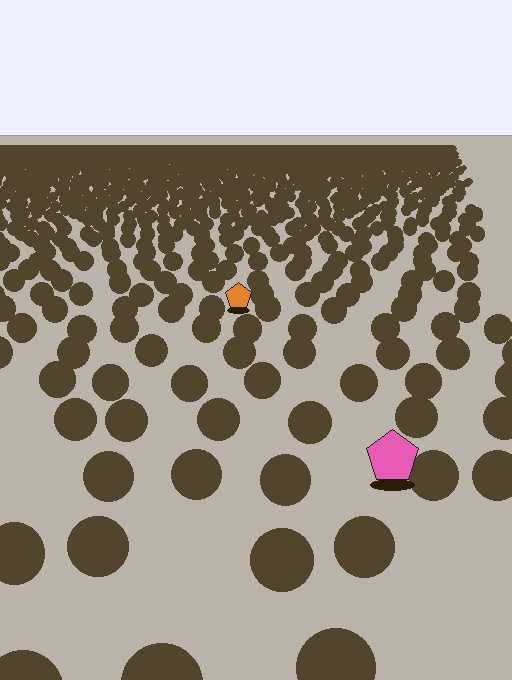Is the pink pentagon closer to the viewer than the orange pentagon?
Yes. The pink pentagon is closer — you can tell from the texture gradient: the ground texture is coarser near it.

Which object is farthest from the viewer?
The orange pentagon is farthest from the viewer. It appears smaller and the ground texture around it is denser.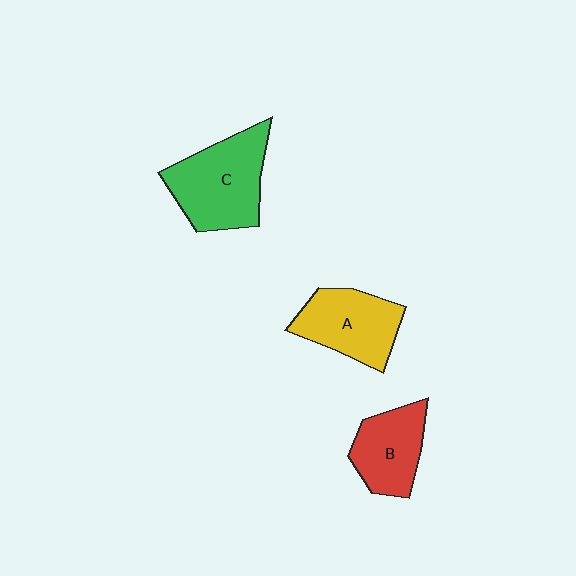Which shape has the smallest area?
Shape B (red).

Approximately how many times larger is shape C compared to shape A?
Approximately 1.3 times.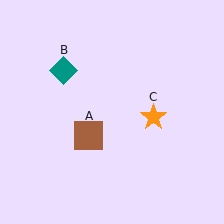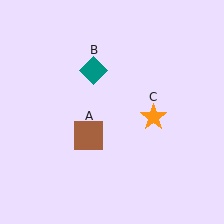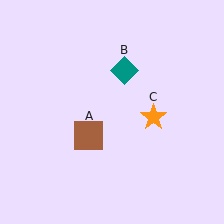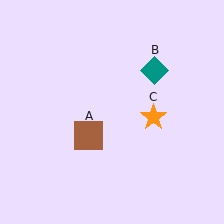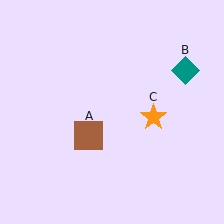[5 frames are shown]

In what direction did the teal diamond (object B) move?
The teal diamond (object B) moved right.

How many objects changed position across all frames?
1 object changed position: teal diamond (object B).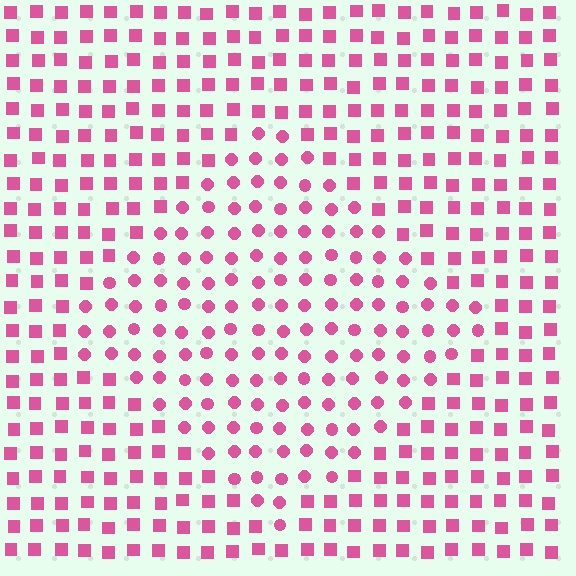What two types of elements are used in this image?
The image uses circles inside the diamond region and squares outside it.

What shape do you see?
I see a diamond.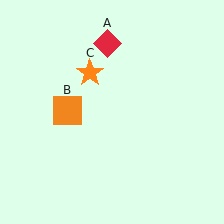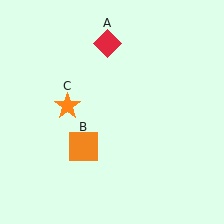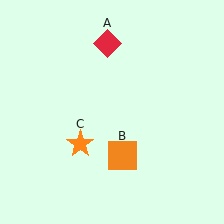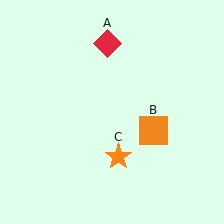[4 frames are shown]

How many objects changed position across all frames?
2 objects changed position: orange square (object B), orange star (object C).